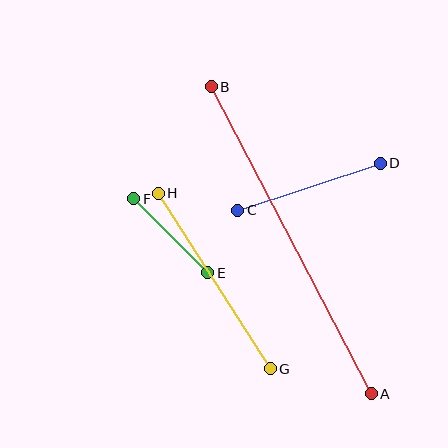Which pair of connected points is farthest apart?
Points A and B are farthest apart.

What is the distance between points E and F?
The distance is approximately 105 pixels.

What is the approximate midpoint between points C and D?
The midpoint is at approximately (309, 187) pixels.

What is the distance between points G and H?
The distance is approximately 208 pixels.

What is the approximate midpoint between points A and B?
The midpoint is at approximately (291, 240) pixels.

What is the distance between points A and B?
The distance is approximately 346 pixels.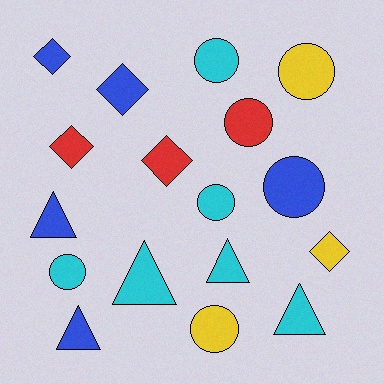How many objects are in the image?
There are 17 objects.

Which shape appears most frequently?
Circle, with 7 objects.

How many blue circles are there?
There is 1 blue circle.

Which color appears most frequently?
Cyan, with 6 objects.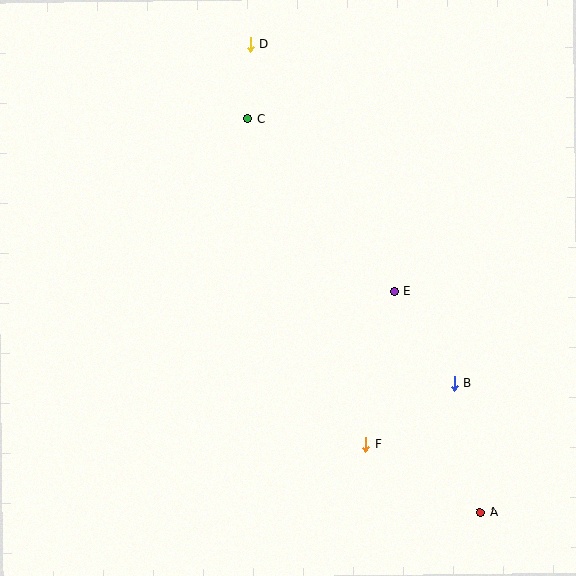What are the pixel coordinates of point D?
Point D is at (250, 45).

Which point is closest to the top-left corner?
Point D is closest to the top-left corner.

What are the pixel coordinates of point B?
Point B is at (454, 383).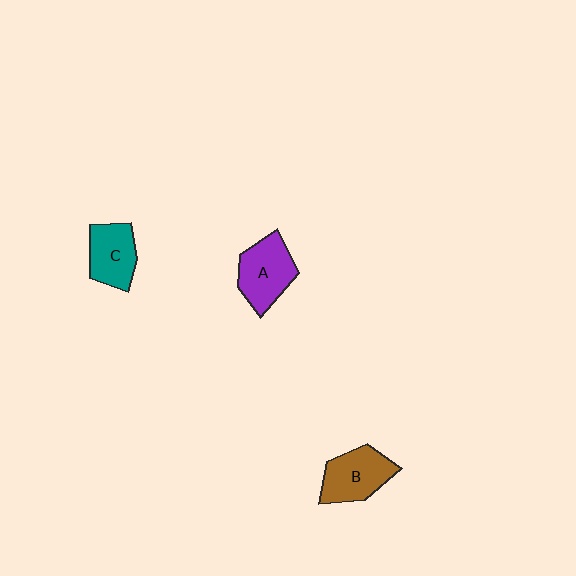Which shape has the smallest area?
Shape C (teal).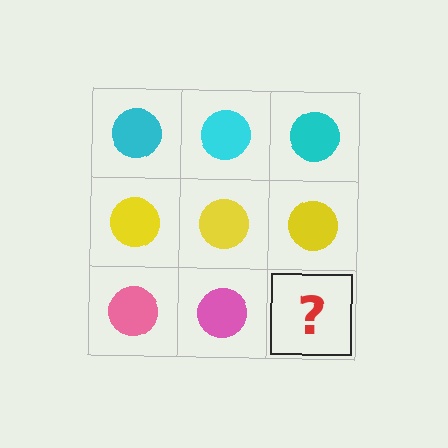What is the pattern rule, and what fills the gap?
The rule is that each row has a consistent color. The gap should be filled with a pink circle.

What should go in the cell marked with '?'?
The missing cell should contain a pink circle.